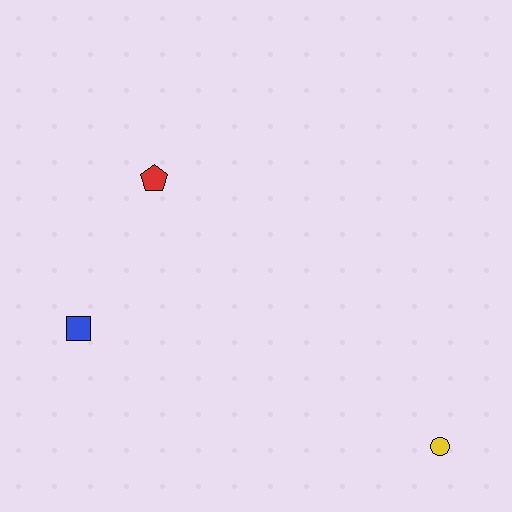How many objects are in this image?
There are 3 objects.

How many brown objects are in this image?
There are no brown objects.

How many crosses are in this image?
There are no crosses.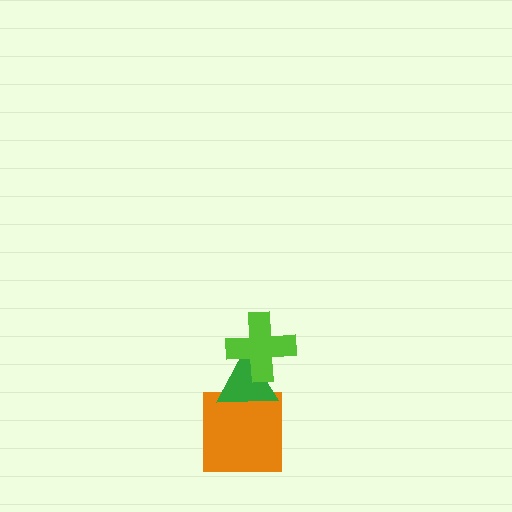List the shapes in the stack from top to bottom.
From top to bottom: the lime cross, the green triangle, the orange square.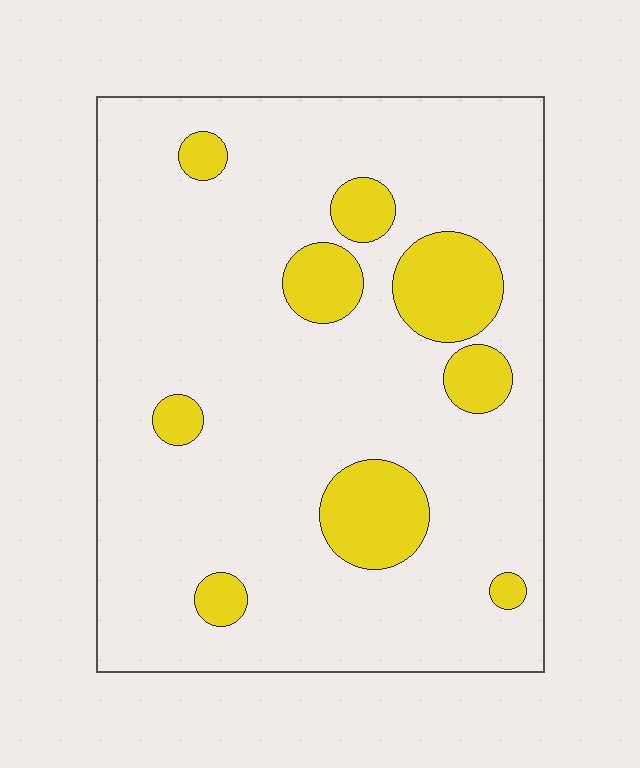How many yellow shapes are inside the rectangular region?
9.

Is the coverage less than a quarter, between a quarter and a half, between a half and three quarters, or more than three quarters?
Less than a quarter.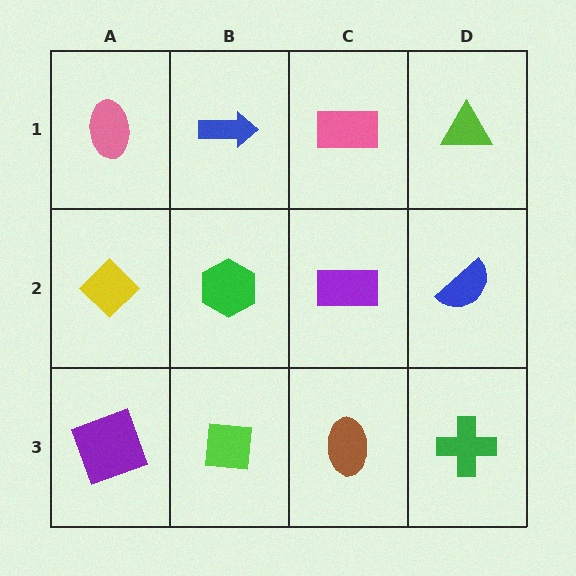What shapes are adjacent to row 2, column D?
A lime triangle (row 1, column D), a green cross (row 3, column D), a purple rectangle (row 2, column C).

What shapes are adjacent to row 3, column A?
A yellow diamond (row 2, column A), a lime square (row 3, column B).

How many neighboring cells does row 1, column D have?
2.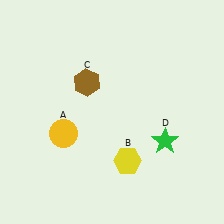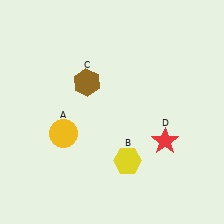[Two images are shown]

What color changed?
The star (D) changed from green in Image 1 to red in Image 2.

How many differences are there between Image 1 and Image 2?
There is 1 difference between the two images.